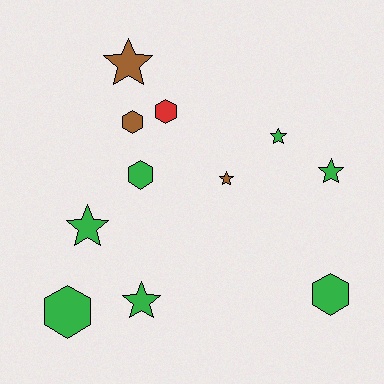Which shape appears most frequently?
Star, with 6 objects.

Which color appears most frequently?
Green, with 7 objects.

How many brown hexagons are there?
There is 1 brown hexagon.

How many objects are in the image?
There are 11 objects.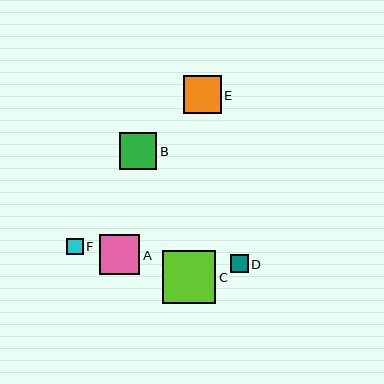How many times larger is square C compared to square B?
Square C is approximately 1.4 times the size of square B.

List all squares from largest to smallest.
From largest to smallest: C, A, E, B, D, F.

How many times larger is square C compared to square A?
Square C is approximately 1.3 times the size of square A.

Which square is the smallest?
Square F is the smallest with a size of approximately 17 pixels.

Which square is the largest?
Square C is the largest with a size of approximately 53 pixels.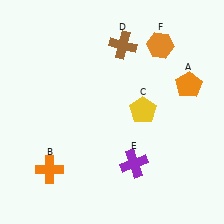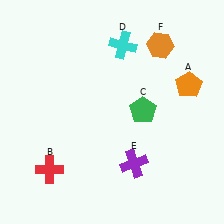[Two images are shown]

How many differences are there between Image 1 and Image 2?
There are 3 differences between the two images.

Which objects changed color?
B changed from orange to red. C changed from yellow to green. D changed from brown to cyan.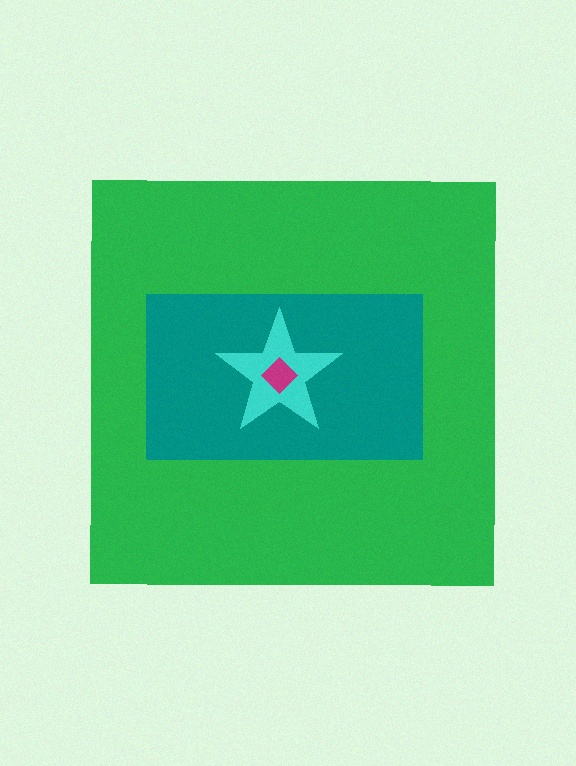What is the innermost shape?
The magenta diamond.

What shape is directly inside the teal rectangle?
The cyan star.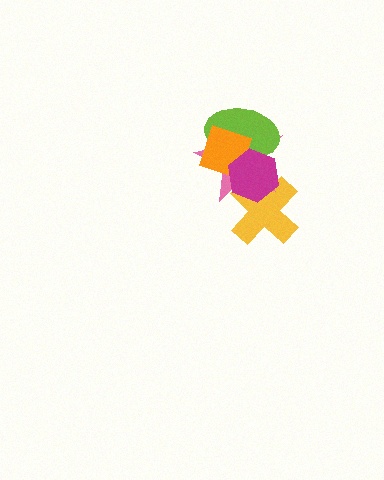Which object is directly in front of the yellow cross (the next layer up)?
The pink star is directly in front of the yellow cross.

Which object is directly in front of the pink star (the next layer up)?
The lime ellipse is directly in front of the pink star.